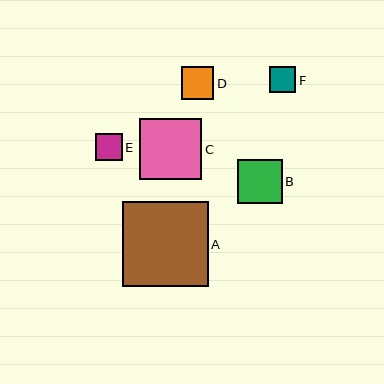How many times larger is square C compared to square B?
Square C is approximately 1.4 times the size of square B.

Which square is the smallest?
Square F is the smallest with a size of approximately 26 pixels.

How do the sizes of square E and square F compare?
Square E and square F are approximately the same size.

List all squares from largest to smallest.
From largest to smallest: A, C, B, D, E, F.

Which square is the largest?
Square A is the largest with a size of approximately 85 pixels.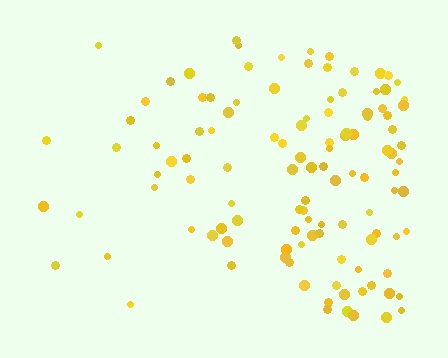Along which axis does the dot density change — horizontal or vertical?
Horizontal.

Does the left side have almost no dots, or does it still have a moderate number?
Still a moderate number, just noticeably fewer than the right.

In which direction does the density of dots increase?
From left to right, with the right side densest.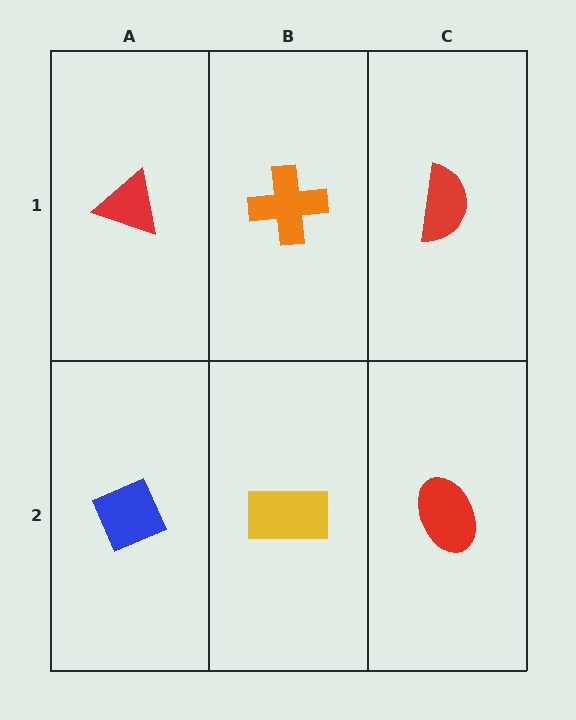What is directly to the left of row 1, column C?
An orange cross.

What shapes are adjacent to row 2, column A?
A red triangle (row 1, column A), a yellow rectangle (row 2, column B).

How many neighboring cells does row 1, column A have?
2.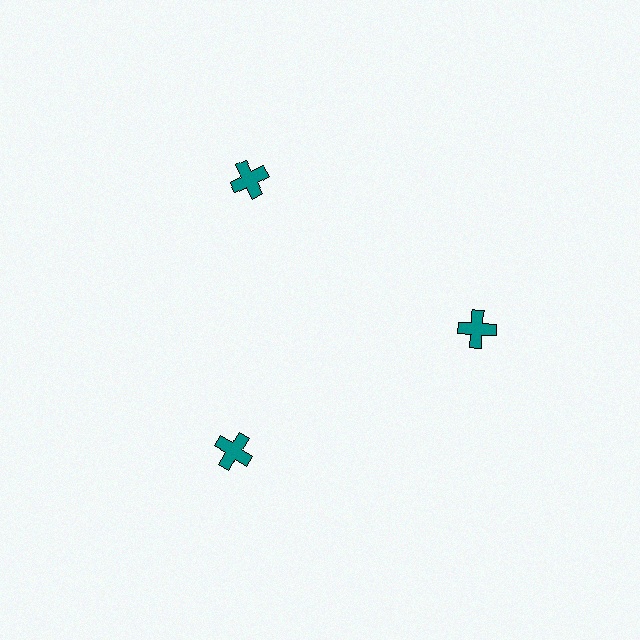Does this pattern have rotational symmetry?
Yes, this pattern has 3-fold rotational symmetry. It looks the same after rotating 120 degrees around the center.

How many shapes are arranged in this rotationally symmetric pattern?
There are 3 shapes, arranged in 3 groups of 1.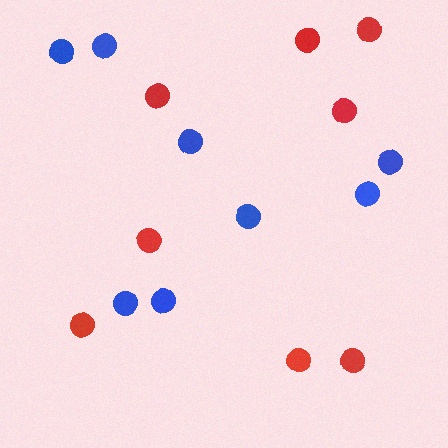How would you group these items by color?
There are 2 groups: one group of red circles (8) and one group of blue circles (8).